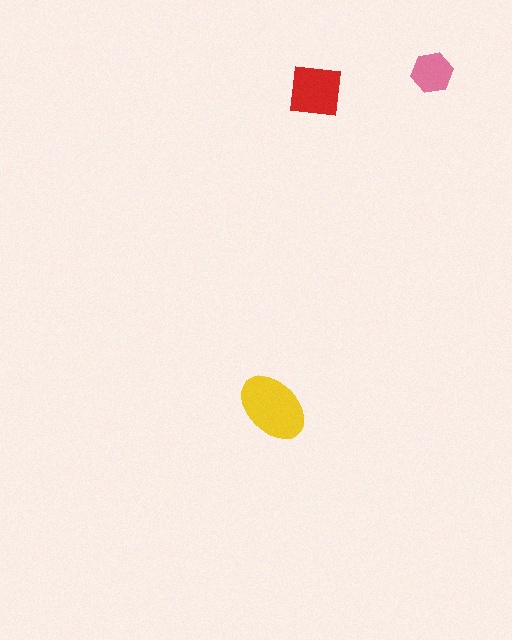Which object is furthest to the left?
The yellow ellipse is leftmost.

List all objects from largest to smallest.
The yellow ellipse, the red square, the pink hexagon.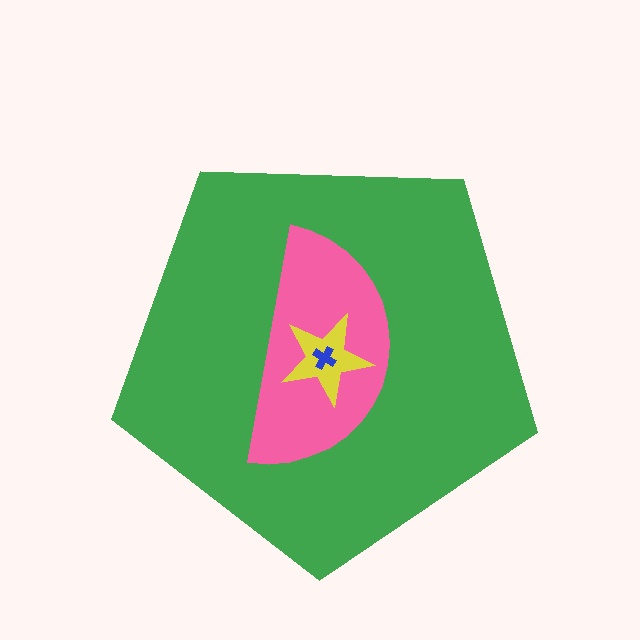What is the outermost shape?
The green pentagon.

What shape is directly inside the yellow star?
The blue cross.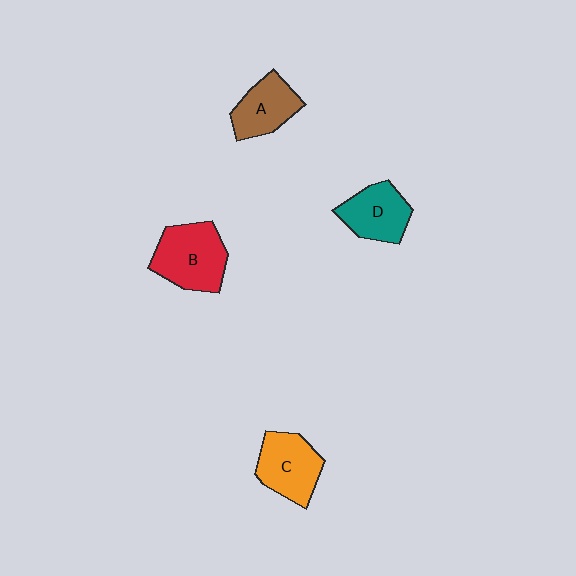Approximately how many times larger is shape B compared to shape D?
Approximately 1.3 times.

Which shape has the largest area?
Shape B (red).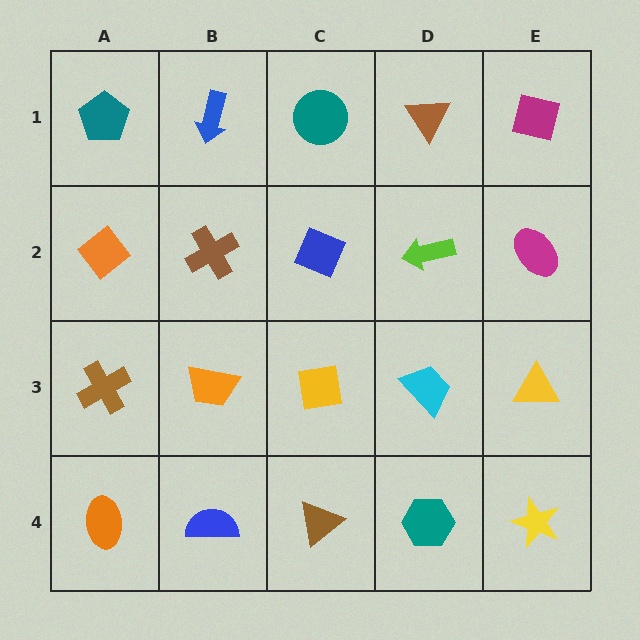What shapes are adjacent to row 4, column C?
A yellow square (row 3, column C), a blue semicircle (row 4, column B), a teal hexagon (row 4, column D).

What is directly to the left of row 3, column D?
A yellow square.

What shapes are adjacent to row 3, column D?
A lime arrow (row 2, column D), a teal hexagon (row 4, column D), a yellow square (row 3, column C), a yellow triangle (row 3, column E).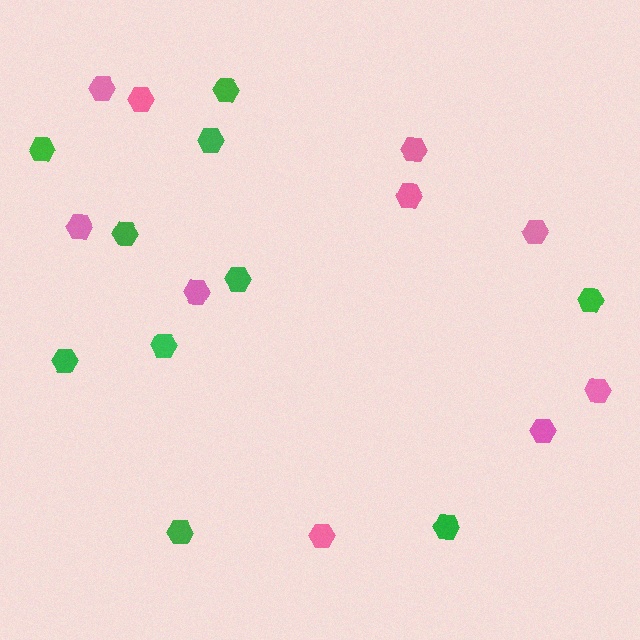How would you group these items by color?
There are 2 groups: one group of green hexagons (10) and one group of pink hexagons (10).